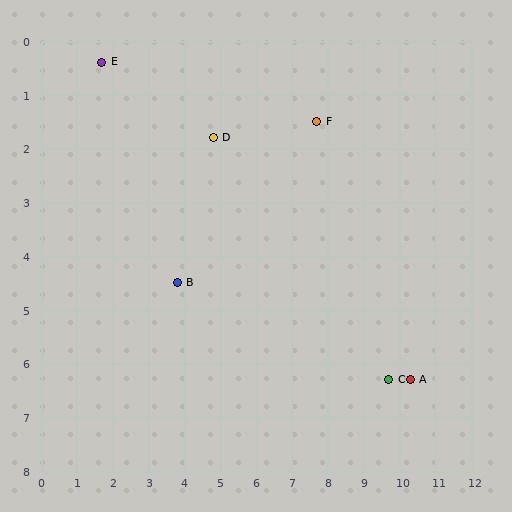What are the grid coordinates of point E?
Point E is at approximately (1.7, 0.4).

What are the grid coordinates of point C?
Point C is at approximately (9.7, 6.3).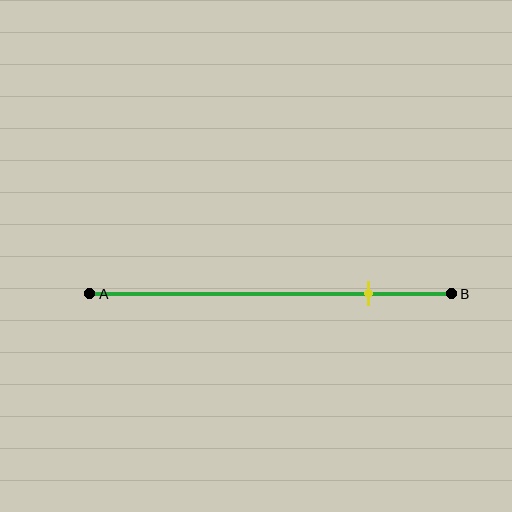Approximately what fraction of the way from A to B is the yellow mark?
The yellow mark is approximately 75% of the way from A to B.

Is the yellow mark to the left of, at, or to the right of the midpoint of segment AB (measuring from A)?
The yellow mark is to the right of the midpoint of segment AB.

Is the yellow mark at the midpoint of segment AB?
No, the mark is at about 75% from A, not at the 50% midpoint.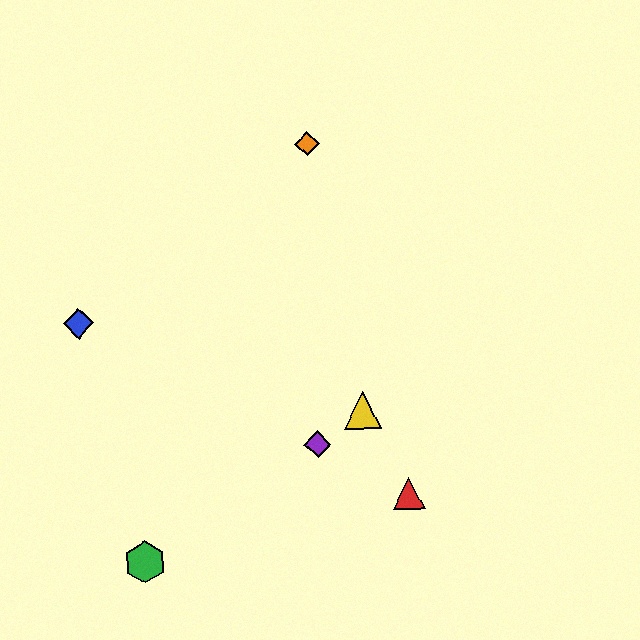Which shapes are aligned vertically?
The purple diamond, the orange diamond are aligned vertically.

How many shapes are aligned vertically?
2 shapes (the purple diamond, the orange diamond) are aligned vertically.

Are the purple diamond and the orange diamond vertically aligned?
Yes, both are at x≈318.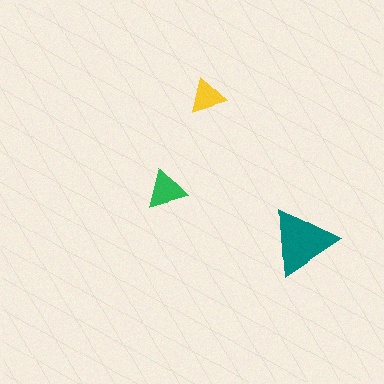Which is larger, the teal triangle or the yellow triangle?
The teal one.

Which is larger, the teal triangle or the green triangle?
The teal one.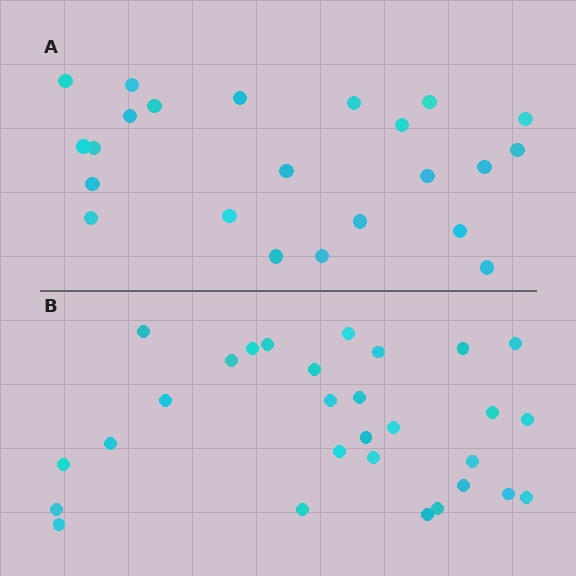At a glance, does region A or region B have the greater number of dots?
Region B (the bottom region) has more dots.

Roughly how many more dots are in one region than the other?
Region B has about 6 more dots than region A.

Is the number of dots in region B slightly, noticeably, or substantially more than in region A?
Region B has noticeably more, but not dramatically so. The ratio is roughly 1.3 to 1.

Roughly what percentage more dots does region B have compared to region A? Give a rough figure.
About 25% more.